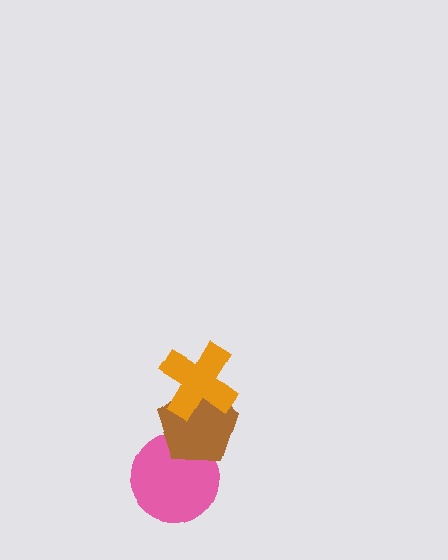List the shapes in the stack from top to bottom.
From top to bottom: the orange cross, the brown pentagon, the pink circle.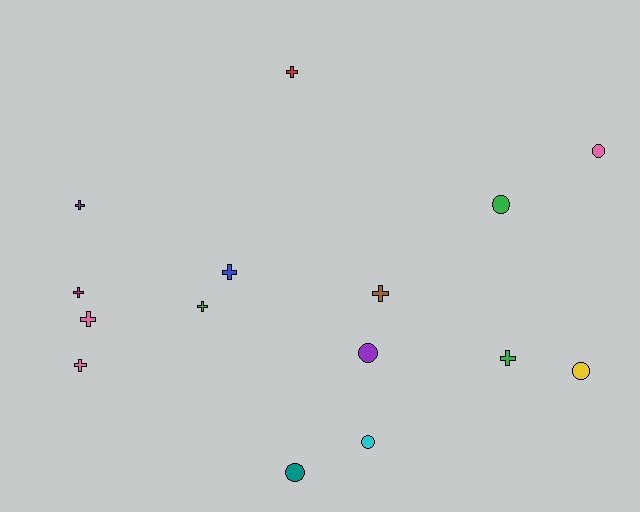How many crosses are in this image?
There are 9 crosses.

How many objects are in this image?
There are 15 objects.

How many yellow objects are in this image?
There is 1 yellow object.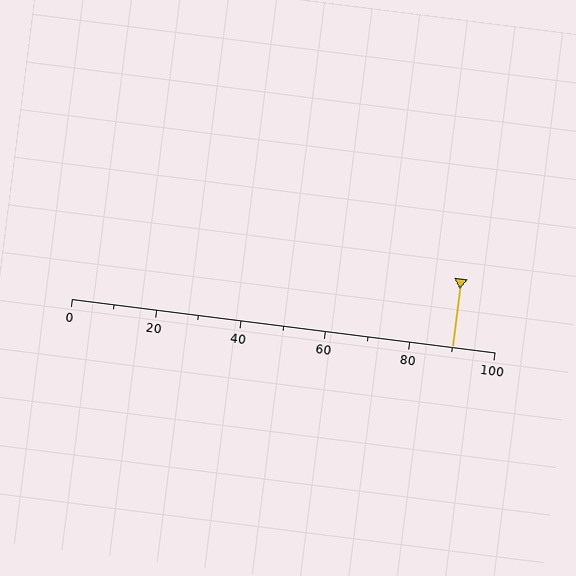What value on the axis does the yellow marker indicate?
The marker indicates approximately 90.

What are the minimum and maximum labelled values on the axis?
The axis runs from 0 to 100.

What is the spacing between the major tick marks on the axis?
The major ticks are spaced 20 apart.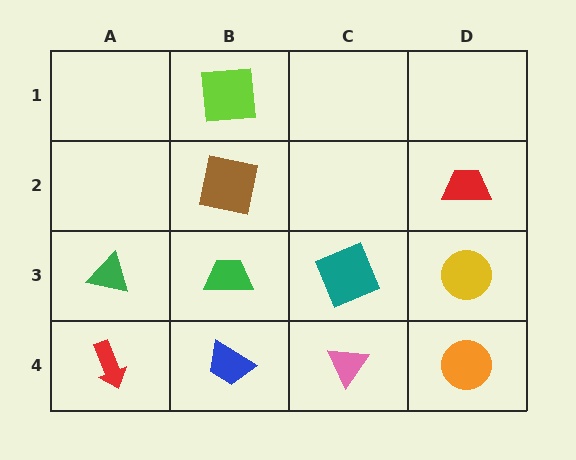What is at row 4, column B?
A blue trapezoid.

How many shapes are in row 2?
2 shapes.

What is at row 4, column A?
A red arrow.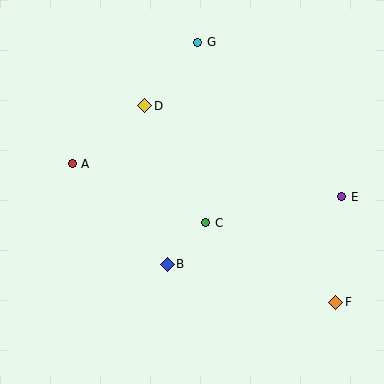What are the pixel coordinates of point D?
Point D is at (145, 106).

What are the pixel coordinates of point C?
Point C is at (206, 223).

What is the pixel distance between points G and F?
The distance between G and F is 294 pixels.